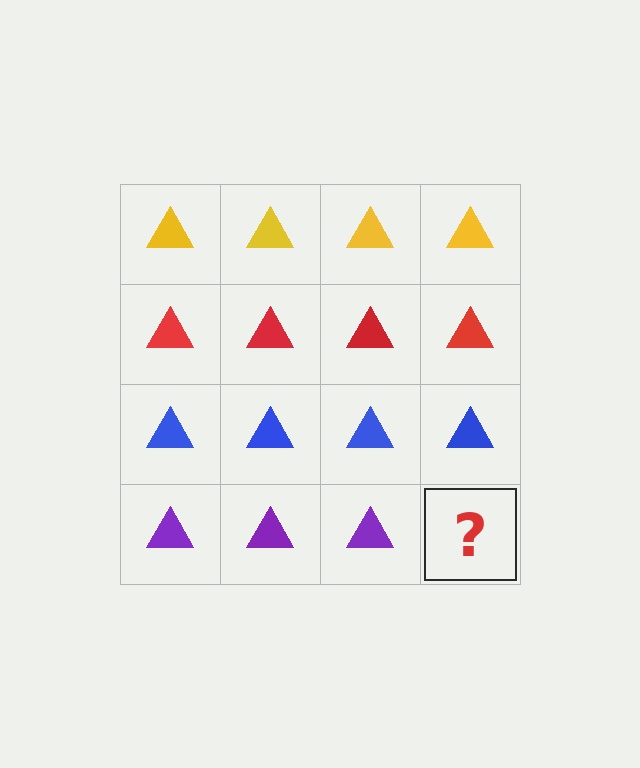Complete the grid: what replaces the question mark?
The question mark should be replaced with a purple triangle.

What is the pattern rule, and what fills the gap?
The rule is that each row has a consistent color. The gap should be filled with a purple triangle.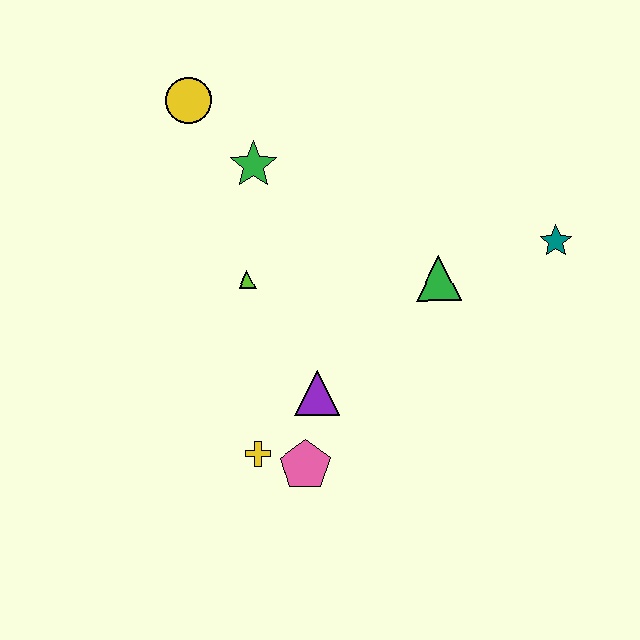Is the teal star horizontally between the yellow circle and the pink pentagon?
No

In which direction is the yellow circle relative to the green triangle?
The yellow circle is to the left of the green triangle.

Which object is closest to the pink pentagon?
The yellow cross is closest to the pink pentagon.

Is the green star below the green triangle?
No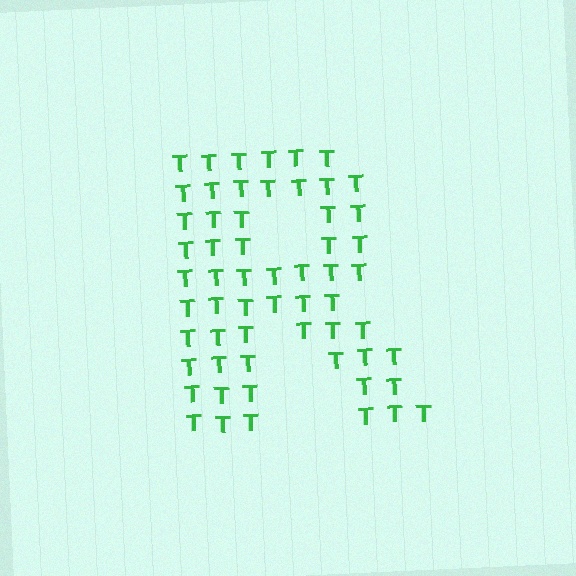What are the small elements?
The small elements are letter T's.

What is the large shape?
The large shape is the letter R.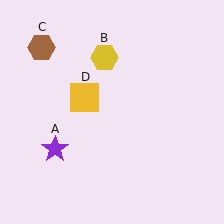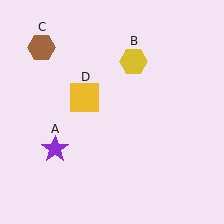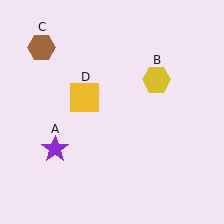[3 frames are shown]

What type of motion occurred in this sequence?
The yellow hexagon (object B) rotated clockwise around the center of the scene.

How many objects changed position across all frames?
1 object changed position: yellow hexagon (object B).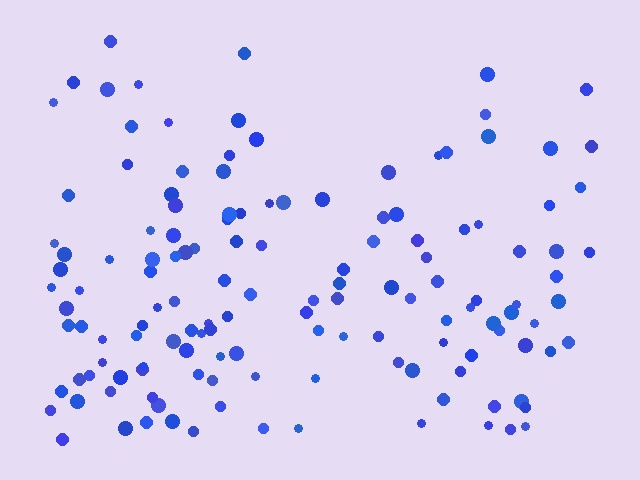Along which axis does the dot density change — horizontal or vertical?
Vertical.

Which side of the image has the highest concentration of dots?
The bottom.